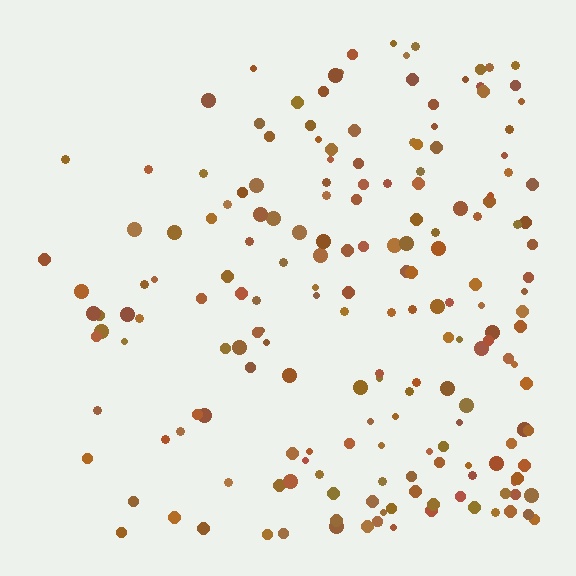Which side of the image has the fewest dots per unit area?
The left.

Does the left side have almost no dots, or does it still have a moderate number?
Still a moderate number, just noticeably fewer than the right.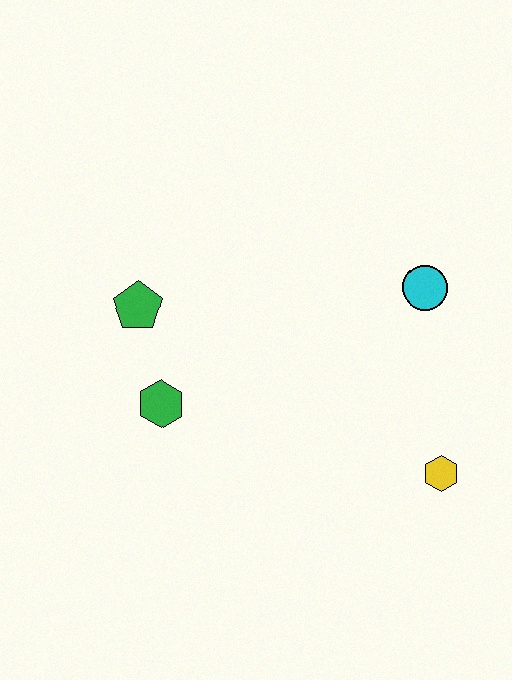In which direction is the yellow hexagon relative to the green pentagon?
The yellow hexagon is to the right of the green pentagon.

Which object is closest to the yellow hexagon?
The cyan circle is closest to the yellow hexagon.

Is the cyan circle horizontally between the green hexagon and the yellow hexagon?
Yes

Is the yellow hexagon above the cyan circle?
No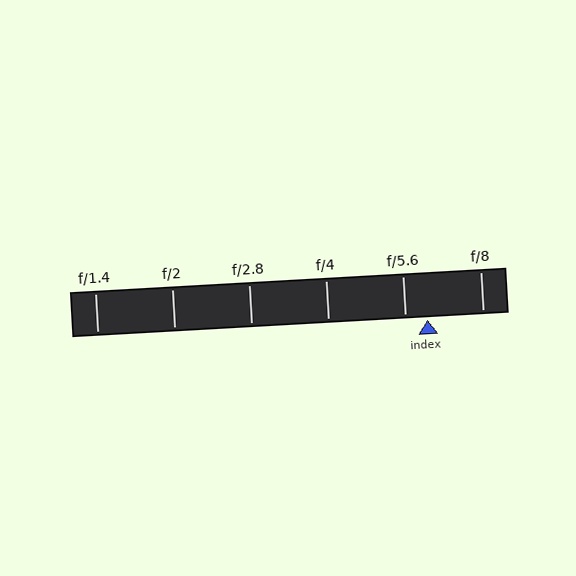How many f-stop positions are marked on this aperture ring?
There are 6 f-stop positions marked.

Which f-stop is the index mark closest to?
The index mark is closest to f/5.6.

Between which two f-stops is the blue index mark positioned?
The index mark is between f/5.6 and f/8.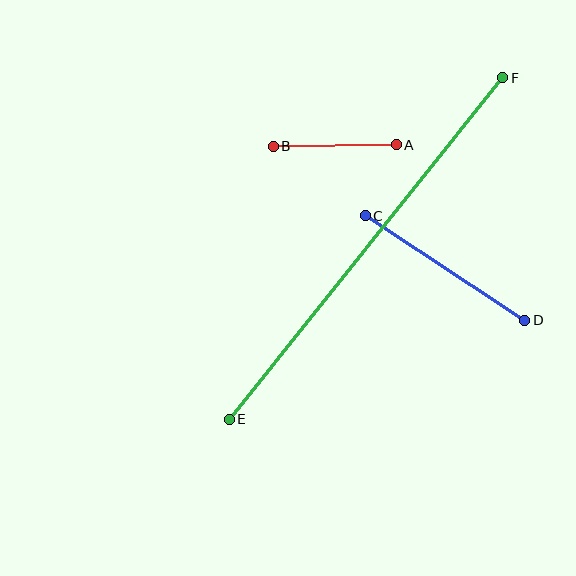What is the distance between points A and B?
The distance is approximately 123 pixels.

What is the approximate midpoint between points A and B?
The midpoint is at approximately (335, 145) pixels.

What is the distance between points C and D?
The distance is approximately 190 pixels.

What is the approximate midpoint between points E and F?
The midpoint is at approximately (366, 248) pixels.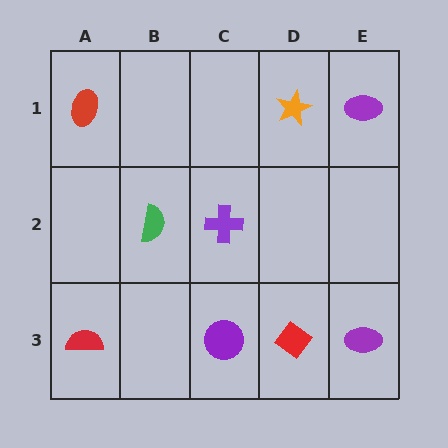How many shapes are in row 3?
4 shapes.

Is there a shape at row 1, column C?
No, that cell is empty.